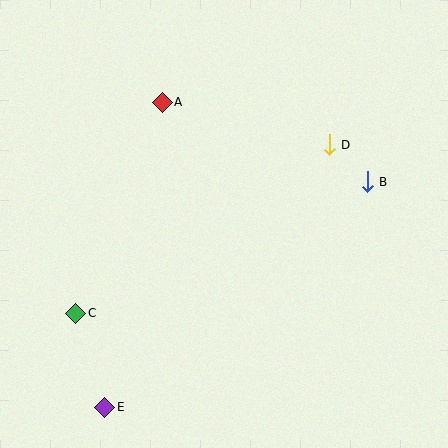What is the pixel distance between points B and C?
The distance between B and C is 320 pixels.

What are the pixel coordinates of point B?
Point B is at (367, 182).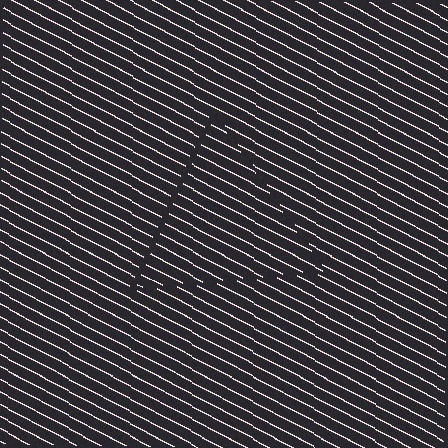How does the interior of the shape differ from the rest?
The interior of the shape contains the same grating, shifted by half a period — the contour is defined by the phase discontinuity where line-ends from the inner and outer gratings abut.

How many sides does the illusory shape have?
3 sides — the line-ends trace a triangle.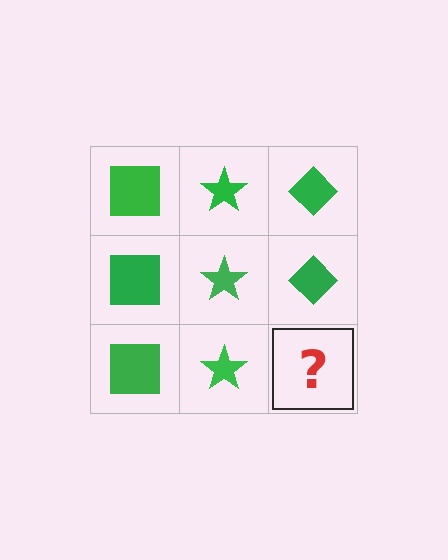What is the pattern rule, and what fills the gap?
The rule is that each column has a consistent shape. The gap should be filled with a green diamond.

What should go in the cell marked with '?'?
The missing cell should contain a green diamond.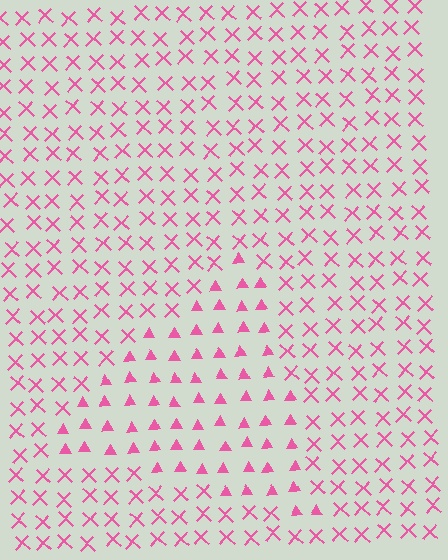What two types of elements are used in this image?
The image uses triangles inside the triangle region and X marks outside it.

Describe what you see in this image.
The image is filled with small pink elements arranged in a uniform grid. A triangle-shaped region contains triangles, while the surrounding area contains X marks. The boundary is defined purely by the change in element shape.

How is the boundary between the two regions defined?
The boundary is defined by a change in element shape: triangles inside vs. X marks outside. All elements share the same color and spacing.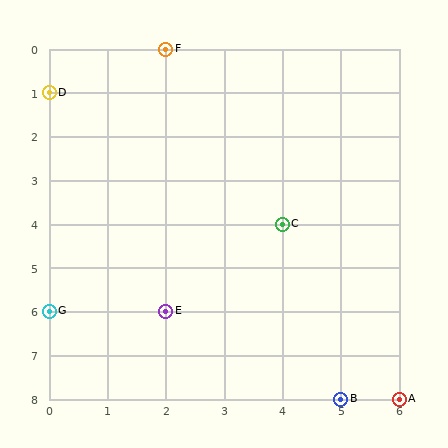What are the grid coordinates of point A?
Point A is at grid coordinates (6, 8).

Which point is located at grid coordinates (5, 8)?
Point B is at (5, 8).